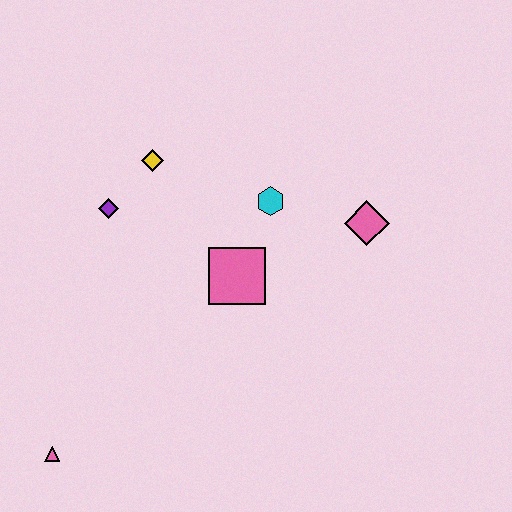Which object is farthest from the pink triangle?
The pink diamond is farthest from the pink triangle.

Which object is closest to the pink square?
The cyan hexagon is closest to the pink square.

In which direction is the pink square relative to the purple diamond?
The pink square is to the right of the purple diamond.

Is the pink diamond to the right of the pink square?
Yes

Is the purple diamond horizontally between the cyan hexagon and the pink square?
No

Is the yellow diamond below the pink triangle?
No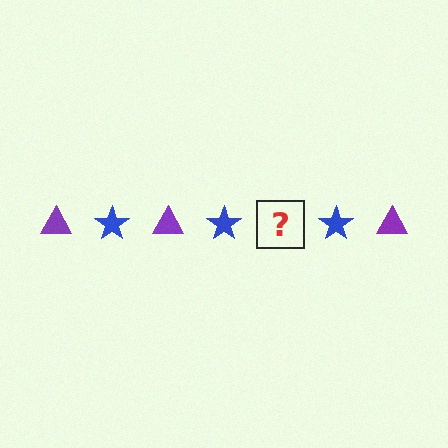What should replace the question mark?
The question mark should be replaced with a purple triangle.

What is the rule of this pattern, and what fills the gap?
The rule is that the pattern alternates between purple triangle and blue star. The gap should be filled with a purple triangle.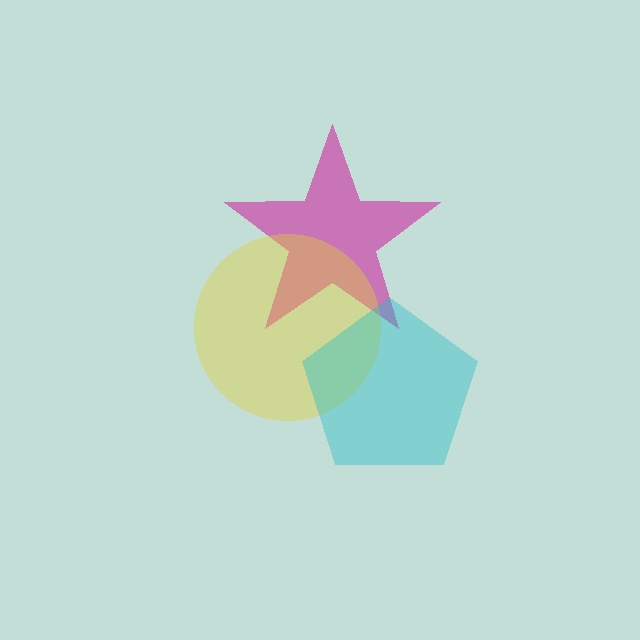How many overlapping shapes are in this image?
There are 3 overlapping shapes in the image.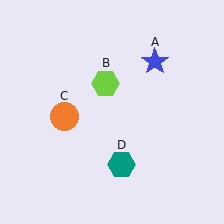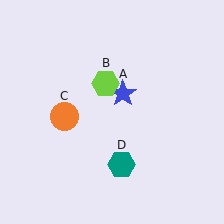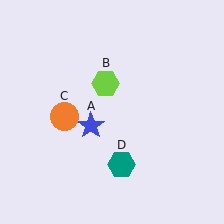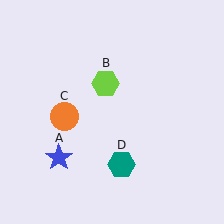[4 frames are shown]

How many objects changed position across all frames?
1 object changed position: blue star (object A).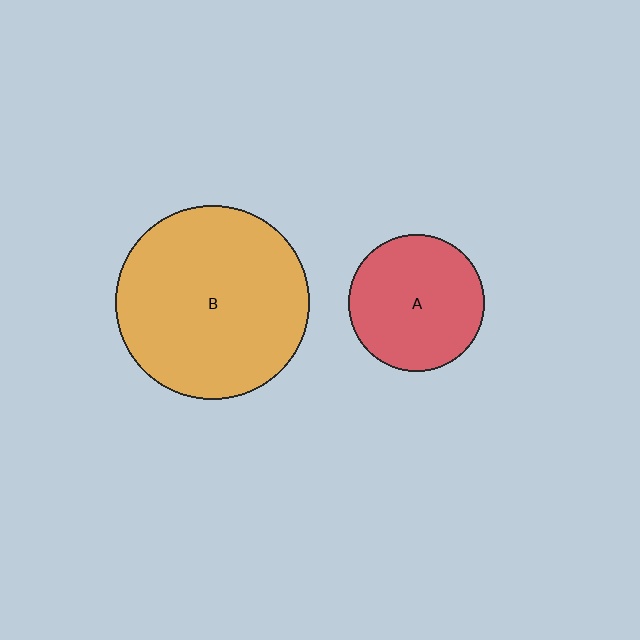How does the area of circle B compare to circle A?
Approximately 2.0 times.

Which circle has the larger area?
Circle B (orange).